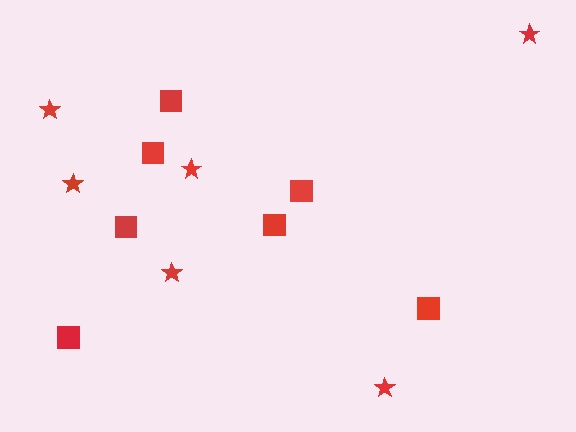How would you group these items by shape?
There are 2 groups: one group of squares (7) and one group of stars (6).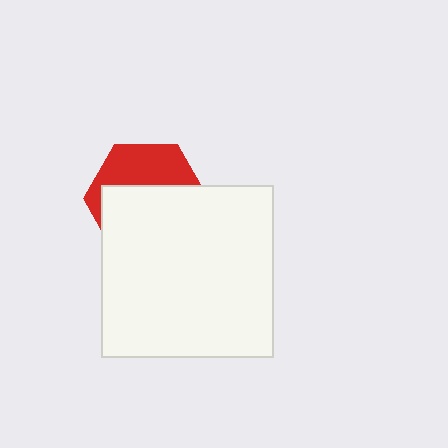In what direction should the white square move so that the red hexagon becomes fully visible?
The white square should move down. That is the shortest direction to clear the overlap and leave the red hexagon fully visible.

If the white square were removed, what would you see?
You would see the complete red hexagon.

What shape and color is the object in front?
The object in front is a white square.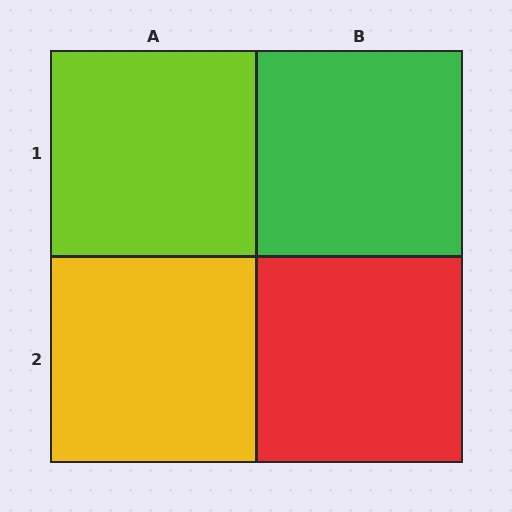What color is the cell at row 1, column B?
Green.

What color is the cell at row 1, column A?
Lime.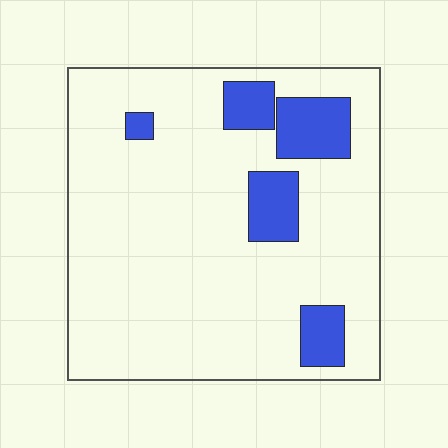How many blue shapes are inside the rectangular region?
5.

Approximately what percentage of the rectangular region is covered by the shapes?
Approximately 15%.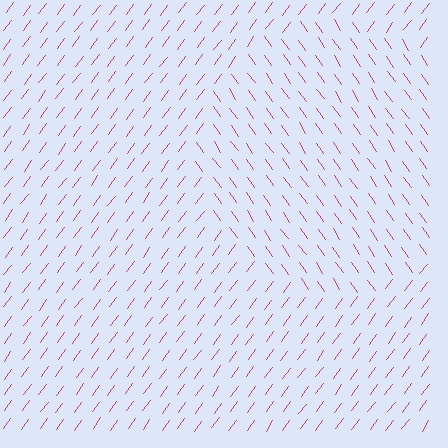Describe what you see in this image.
The image is filled with small magenta line segments. A circle region in the image has lines oriented differently from the surrounding lines, creating a visible texture boundary.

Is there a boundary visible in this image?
Yes, there is a texture boundary formed by a change in line orientation.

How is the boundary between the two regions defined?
The boundary is defined purely by a change in line orientation (approximately 70 degrees difference). All lines are the same color and thickness.